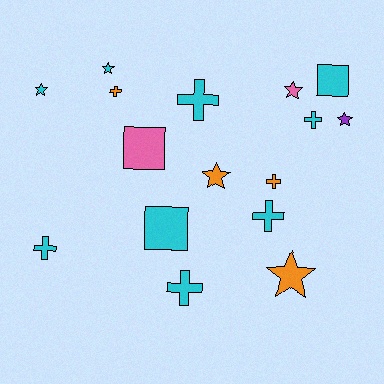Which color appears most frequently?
Cyan, with 9 objects.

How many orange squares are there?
There are no orange squares.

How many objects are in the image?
There are 16 objects.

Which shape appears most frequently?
Cross, with 7 objects.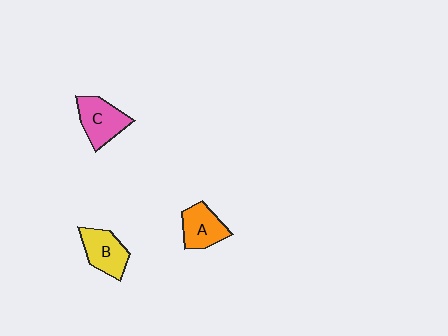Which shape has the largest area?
Shape C (pink).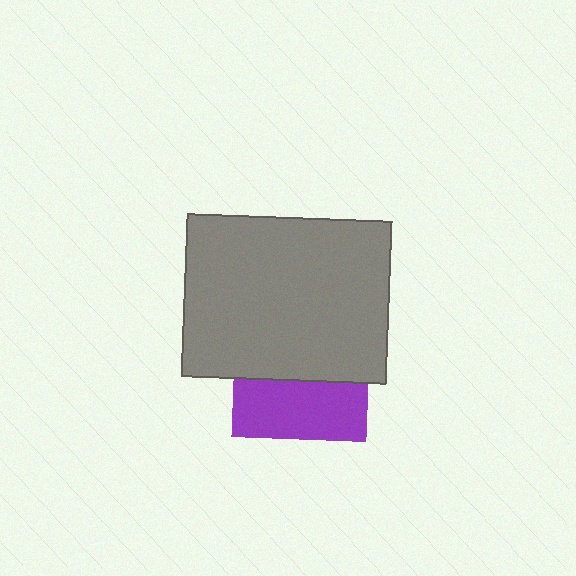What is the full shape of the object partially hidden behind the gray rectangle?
The partially hidden object is a purple square.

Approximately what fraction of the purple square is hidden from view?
Roughly 57% of the purple square is hidden behind the gray rectangle.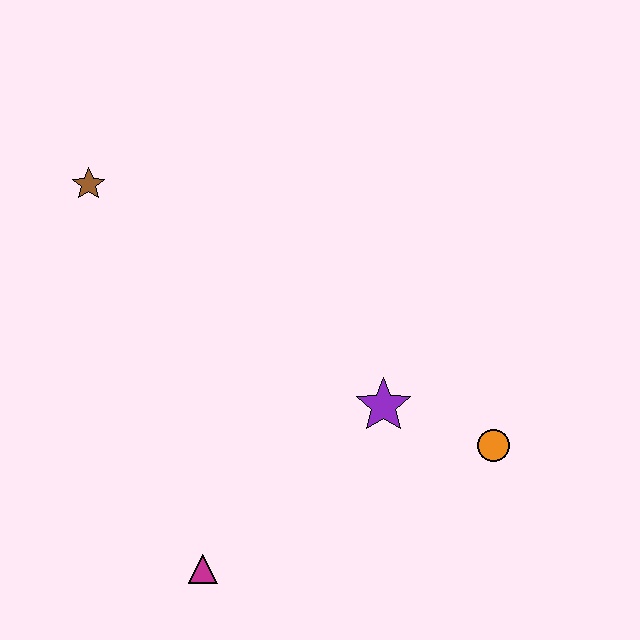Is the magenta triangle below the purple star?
Yes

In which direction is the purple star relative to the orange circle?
The purple star is to the left of the orange circle.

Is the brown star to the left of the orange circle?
Yes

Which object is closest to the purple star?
The orange circle is closest to the purple star.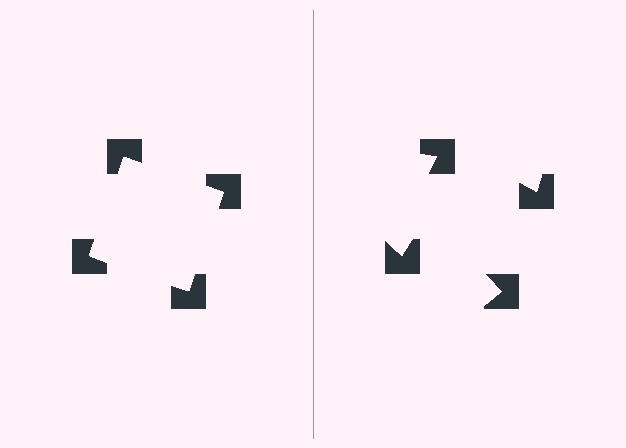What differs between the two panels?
The notched squares are positioned identically on both sides; only the wedge orientations differ. On the left they align to a square; on the right they are misaligned.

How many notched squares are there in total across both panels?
8 — 4 on each side.